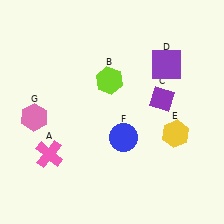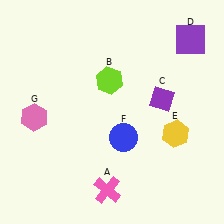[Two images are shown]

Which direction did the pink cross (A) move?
The pink cross (A) moved right.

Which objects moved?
The objects that moved are: the pink cross (A), the purple square (D).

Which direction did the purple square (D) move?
The purple square (D) moved up.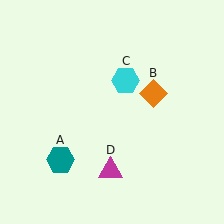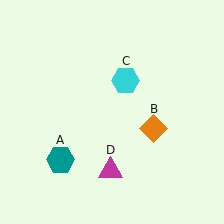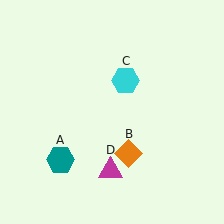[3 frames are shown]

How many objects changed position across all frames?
1 object changed position: orange diamond (object B).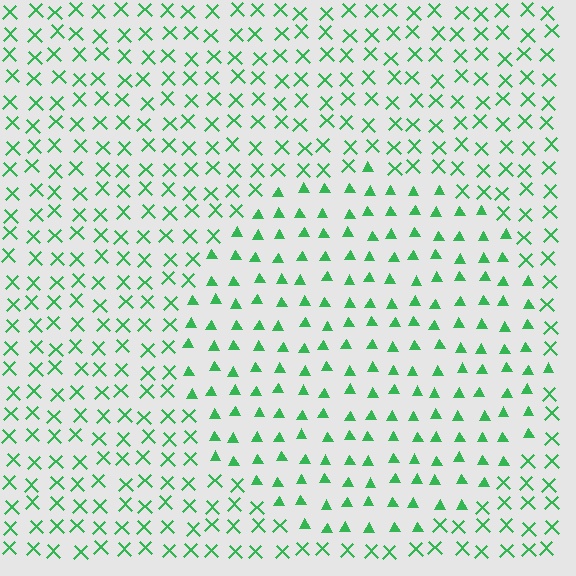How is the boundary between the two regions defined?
The boundary is defined by a change in element shape: triangles inside vs. X marks outside. All elements share the same color and spacing.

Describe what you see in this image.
The image is filled with small green elements arranged in a uniform grid. A circle-shaped region contains triangles, while the surrounding area contains X marks. The boundary is defined purely by the change in element shape.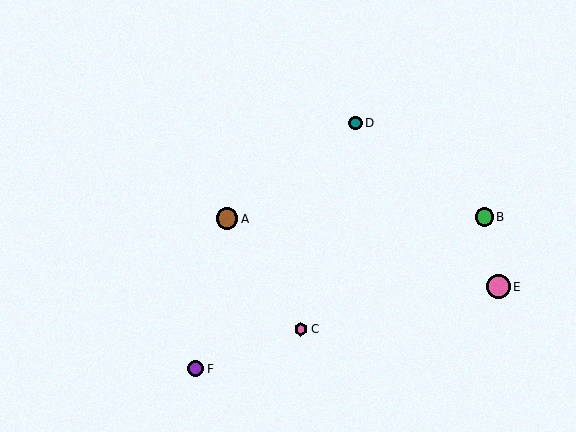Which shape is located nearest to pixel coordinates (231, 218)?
The brown circle (labeled A) at (227, 219) is nearest to that location.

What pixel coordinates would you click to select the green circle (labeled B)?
Click at (484, 217) to select the green circle B.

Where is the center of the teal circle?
The center of the teal circle is at (355, 123).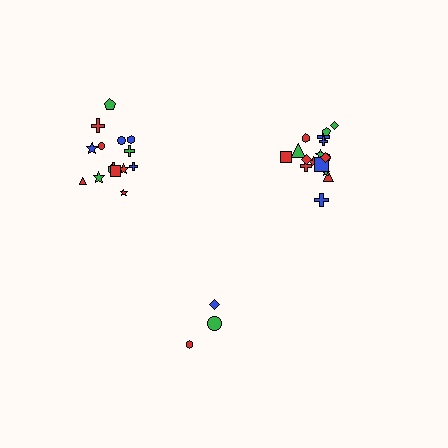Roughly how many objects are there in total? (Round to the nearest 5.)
Roughly 35 objects in total.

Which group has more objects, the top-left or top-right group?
The top-right group.